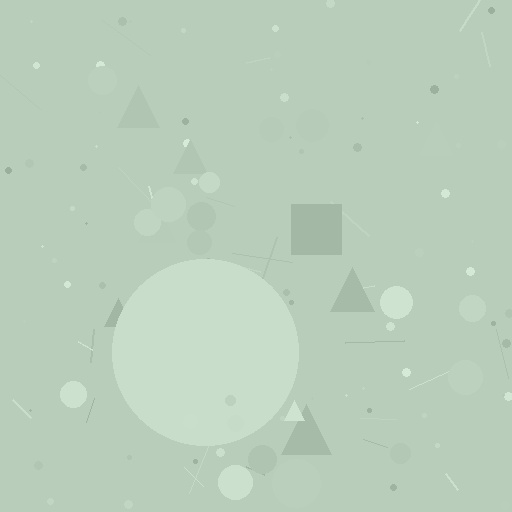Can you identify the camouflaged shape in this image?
The camouflaged shape is a circle.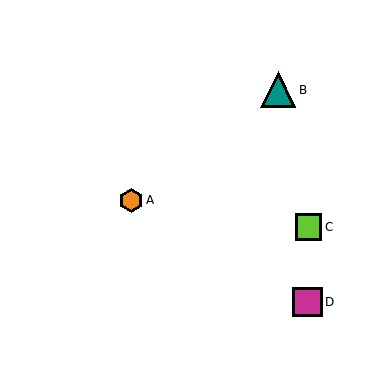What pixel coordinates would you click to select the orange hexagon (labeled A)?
Click at (131, 200) to select the orange hexagon A.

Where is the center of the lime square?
The center of the lime square is at (308, 227).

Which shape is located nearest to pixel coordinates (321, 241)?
The lime square (labeled C) at (308, 227) is nearest to that location.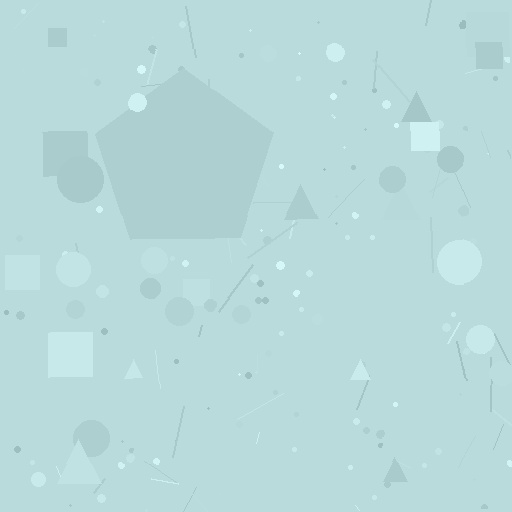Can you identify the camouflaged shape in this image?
The camouflaged shape is a pentagon.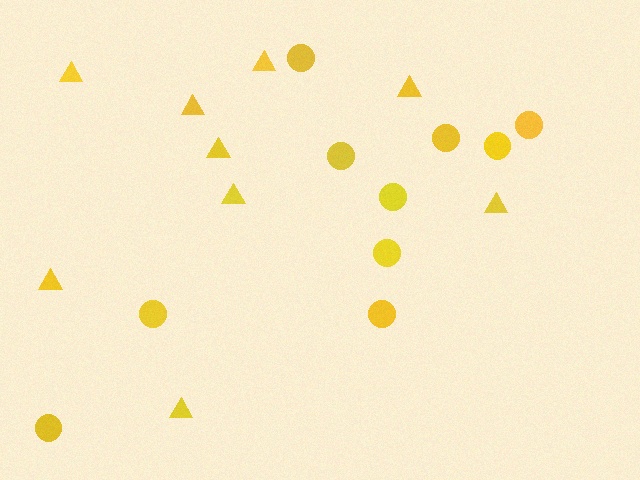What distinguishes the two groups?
There are 2 groups: one group of circles (10) and one group of triangles (9).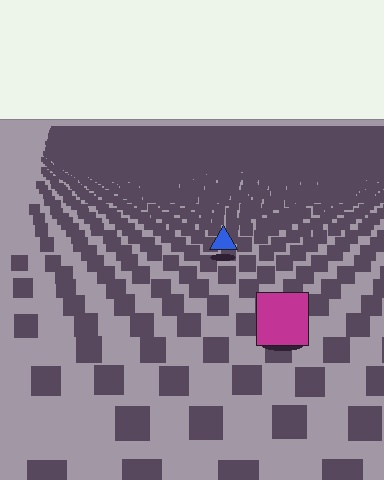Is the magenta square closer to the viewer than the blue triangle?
Yes. The magenta square is closer — you can tell from the texture gradient: the ground texture is coarser near it.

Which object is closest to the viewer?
The magenta square is closest. The texture marks near it are larger and more spread out.